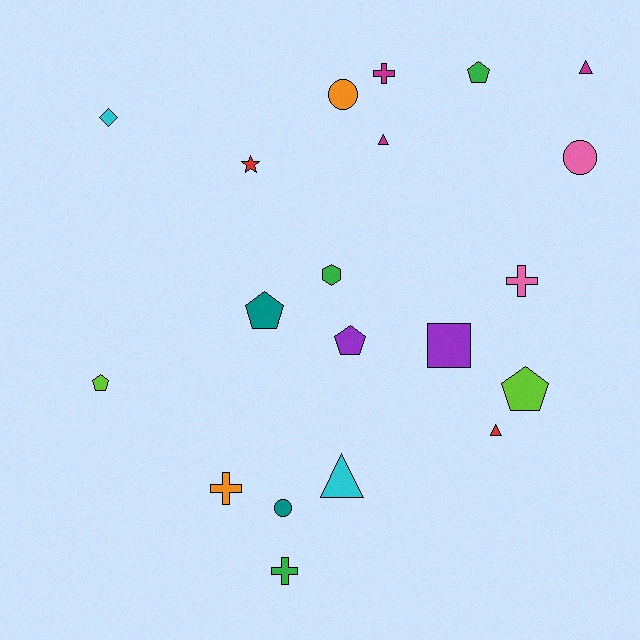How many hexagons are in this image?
There is 1 hexagon.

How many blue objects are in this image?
There are no blue objects.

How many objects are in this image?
There are 20 objects.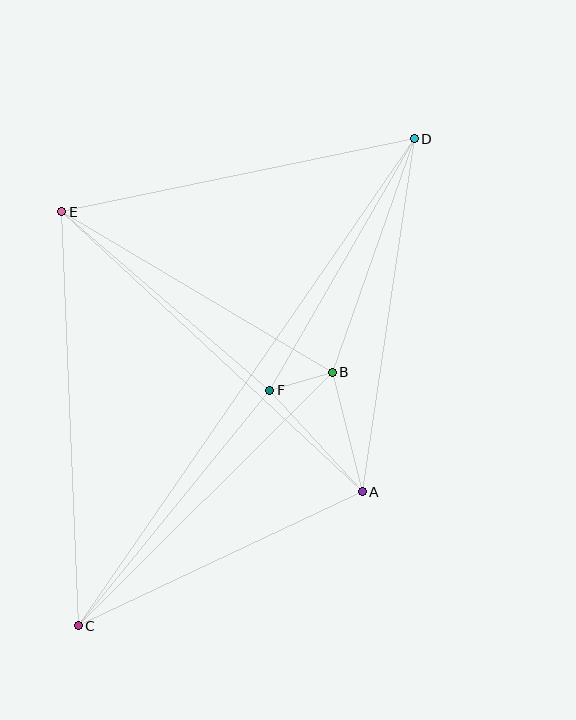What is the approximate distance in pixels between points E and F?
The distance between E and F is approximately 274 pixels.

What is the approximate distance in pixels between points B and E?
The distance between B and E is approximately 315 pixels.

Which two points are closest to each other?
Points B and F are closest to each other.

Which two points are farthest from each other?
Points C and D are farthest from each other.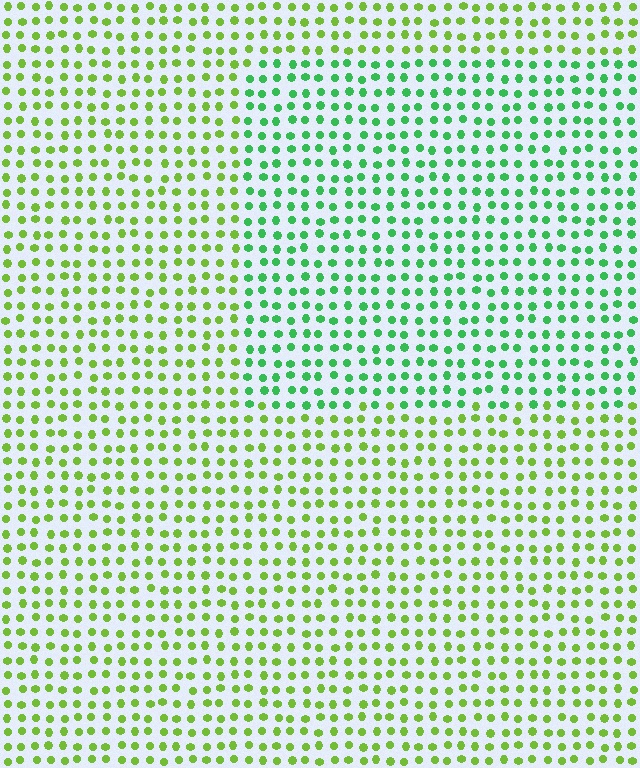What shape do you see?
I see a rectangle.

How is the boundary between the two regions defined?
The boundary is defined purely by a slight shift in hue (about 41 degrees). Spacing, size, and orientation are identical on both sides.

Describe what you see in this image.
The image is filled with small lime elements in a uniform arrangement. A rectangle-shaped region is visible where the elements are tinted to a slightly different hue, forming a subtle color boundary.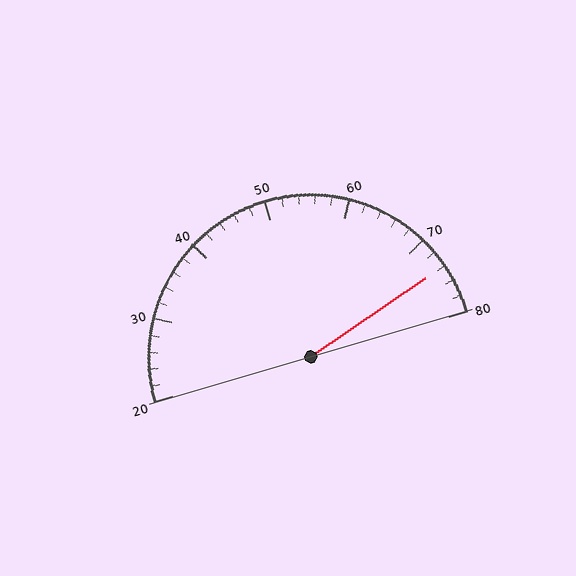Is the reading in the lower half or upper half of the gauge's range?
The reading is in the upper half of the range (20 to 80).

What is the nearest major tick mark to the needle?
The nearest major tick mark is 70.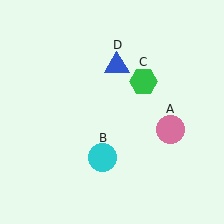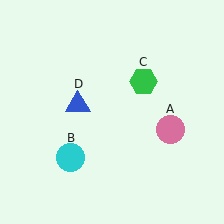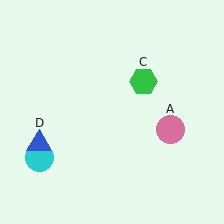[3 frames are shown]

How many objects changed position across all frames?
2 objects changed position: cyan circle (object B), blue triangle (object D).